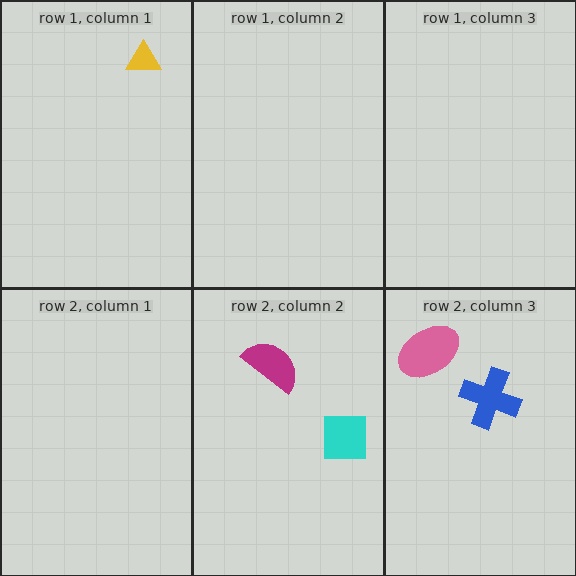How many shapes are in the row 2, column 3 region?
2.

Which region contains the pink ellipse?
The row 2, column 3 region.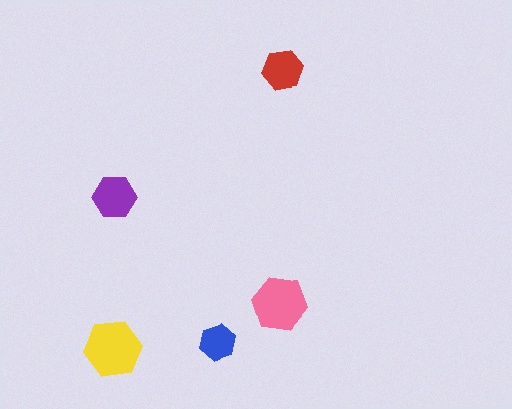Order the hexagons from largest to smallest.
the yellow one, the pink one, the purple one, the red one, the blue one.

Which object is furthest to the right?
The red hexagon is rightmost.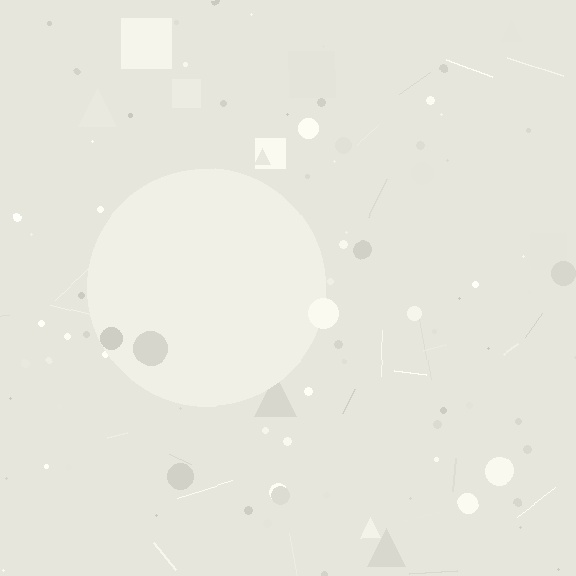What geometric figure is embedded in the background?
A circle is embedded in the background.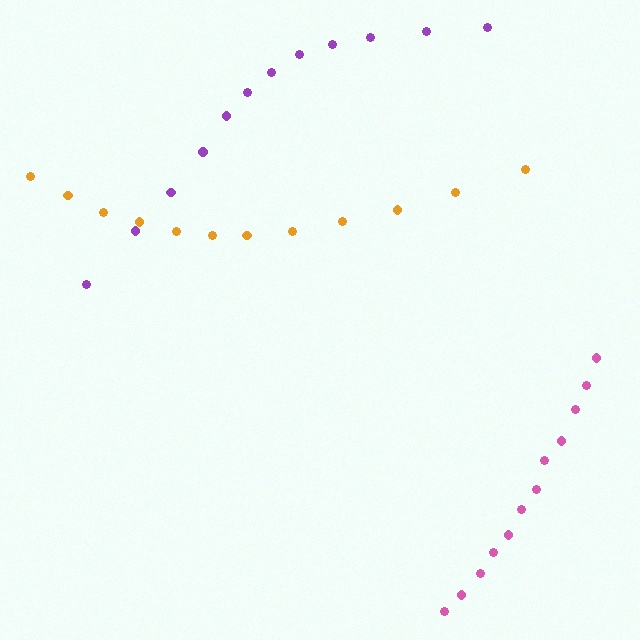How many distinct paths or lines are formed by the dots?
There are 3 distinct paths.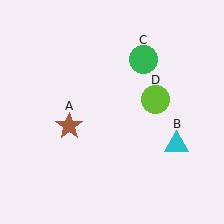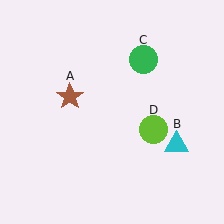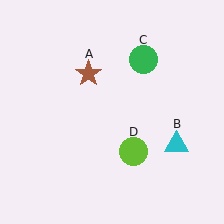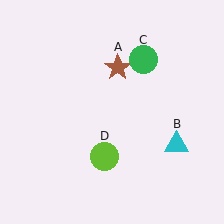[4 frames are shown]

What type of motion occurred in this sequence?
The brown star (object A), lime circle (object D) rotated clockwise around the center of the scene.